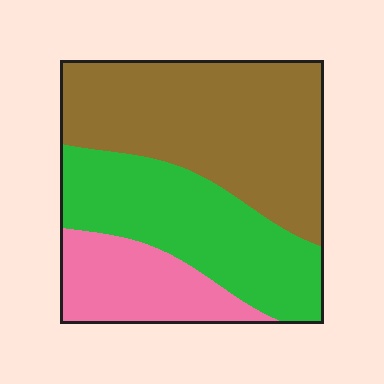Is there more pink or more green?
Green.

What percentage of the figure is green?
Green takes up about one third (1/3) of the figure.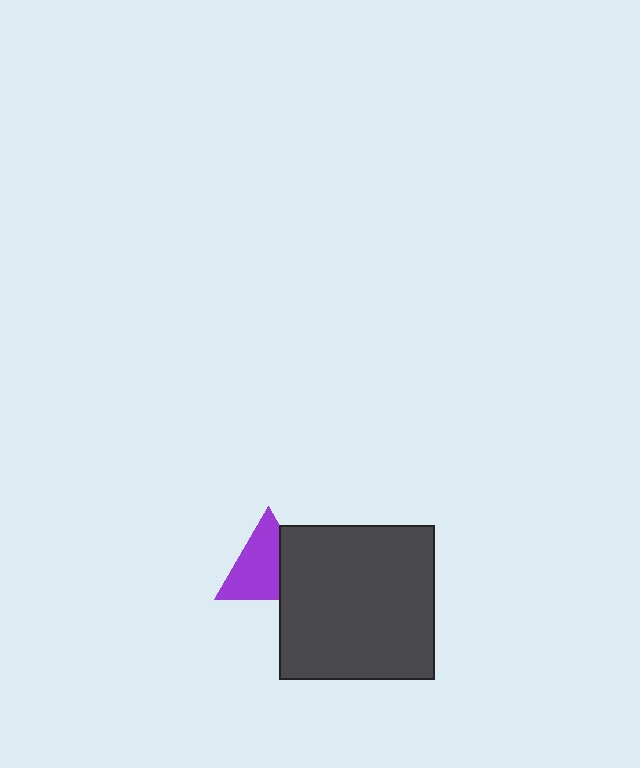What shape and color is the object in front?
The object in front is a dark gray square.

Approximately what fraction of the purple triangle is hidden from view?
Roughly 31% of the purple triangle is hidden behind the dark gray square.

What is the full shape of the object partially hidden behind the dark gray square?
The partially hidden object is a purple triangle.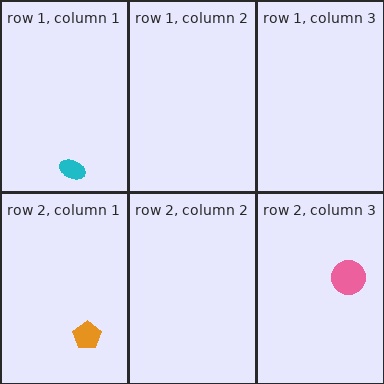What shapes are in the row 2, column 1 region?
The orange pentagon.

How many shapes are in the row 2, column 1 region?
1.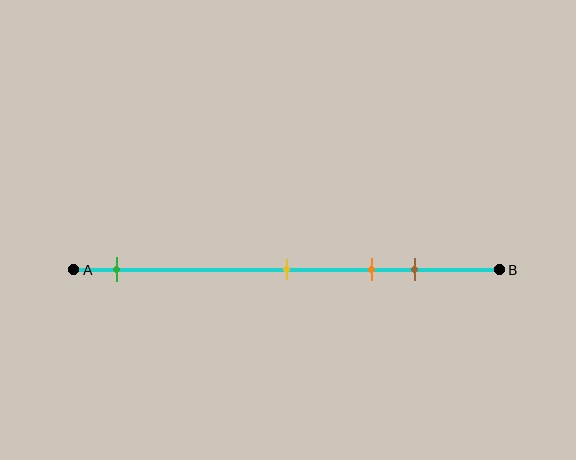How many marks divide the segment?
There are 4 marks dividing the segment.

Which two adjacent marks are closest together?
The orange and brown marks are the closest adjacent pair.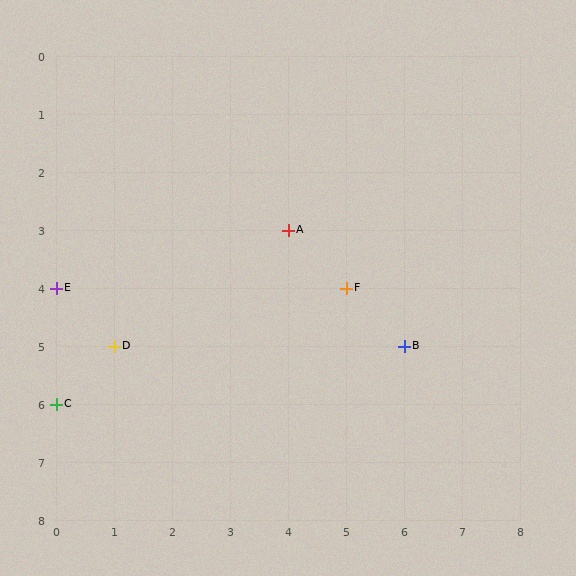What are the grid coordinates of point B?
Point B is at grid coordinates (6, 5).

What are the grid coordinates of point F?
Point F is at grid coordinates (5, 4).